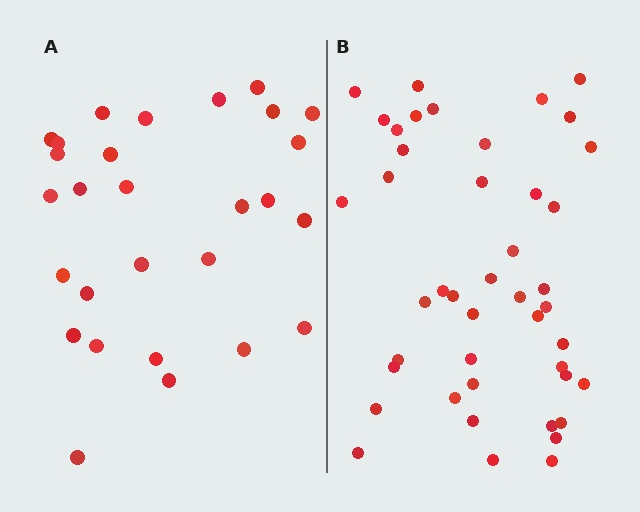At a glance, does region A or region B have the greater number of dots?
Region B (the right region) has more dots.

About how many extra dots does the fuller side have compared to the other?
Region B has approximately 15 more dots than region A.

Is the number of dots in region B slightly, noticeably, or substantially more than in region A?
Region B has substantially more. The ratio is roughly 1.6 to 1.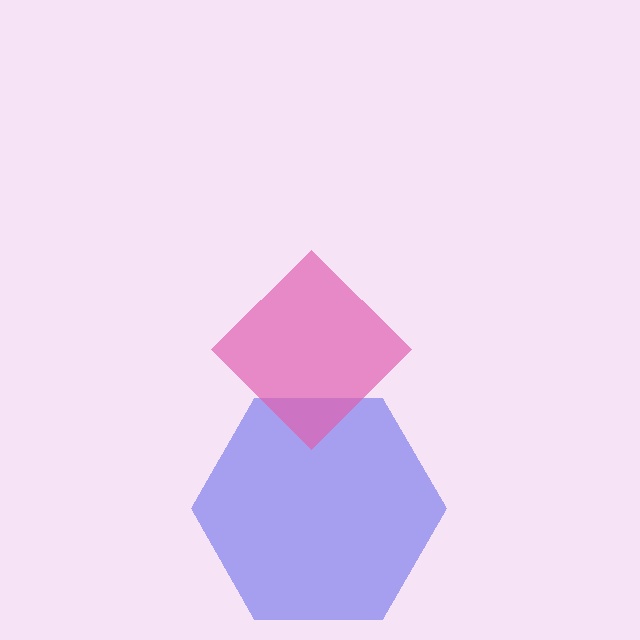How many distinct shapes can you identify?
There are 2 distinct shapes: a blue hexagon, a pink diamond.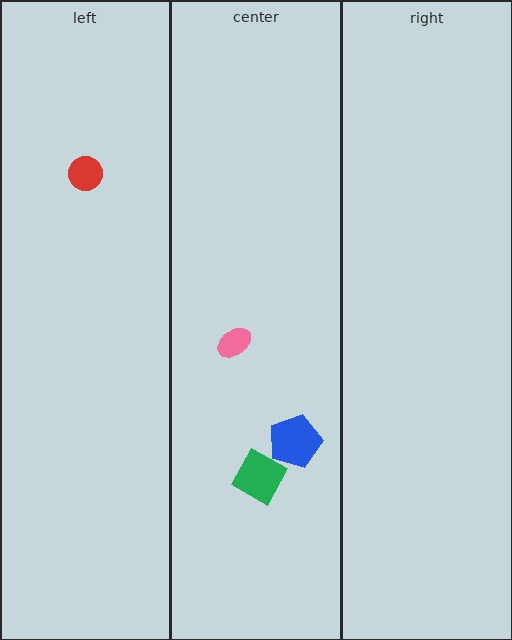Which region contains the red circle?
The left region.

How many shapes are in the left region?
1.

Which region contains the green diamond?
The center region.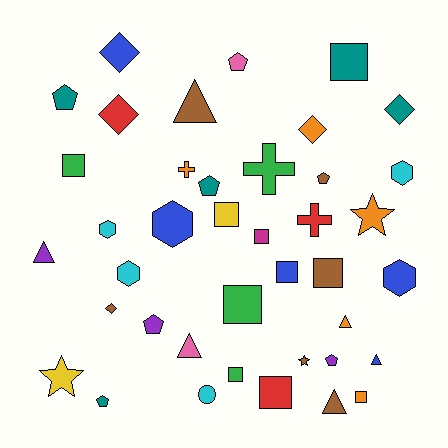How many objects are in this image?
There are 40 objects.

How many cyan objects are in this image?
There are 4 cyan objects.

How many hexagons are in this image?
There are 5 hexagons.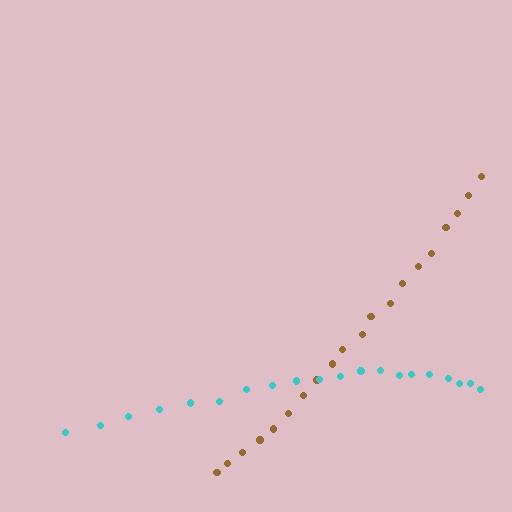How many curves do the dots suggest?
There are 2 distinct paths.